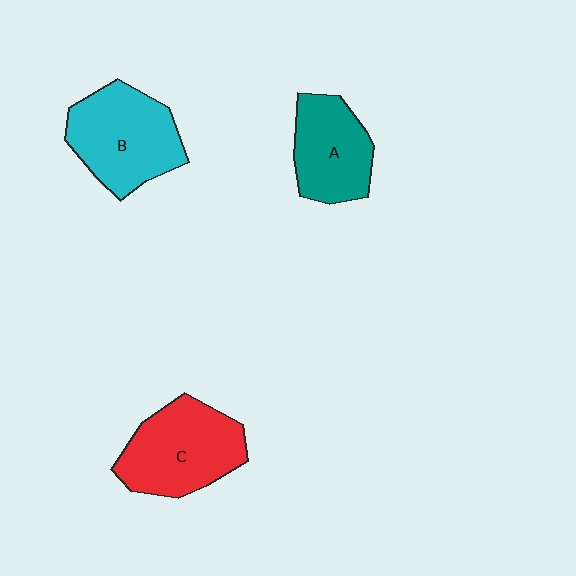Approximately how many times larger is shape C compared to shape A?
Approximately 1.3 times.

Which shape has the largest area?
Shape C (red).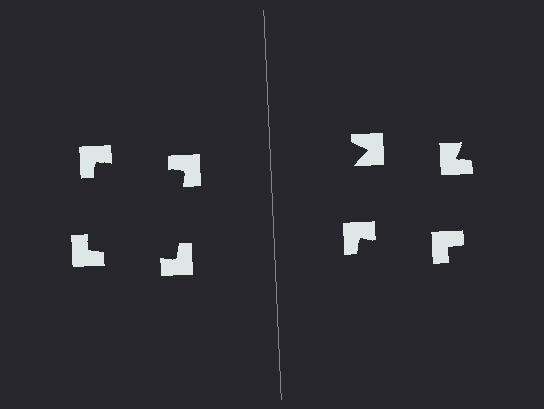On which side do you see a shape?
An illusory square appears on the left side. On the right side the wedge cuts are rotated, so no coherent shape forms.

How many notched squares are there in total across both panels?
8 — 4 on each side.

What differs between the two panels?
The notched squares are positioned identically on both sides; only the wedge orientations differ. On the left they align to a square; on the right they are misaligned.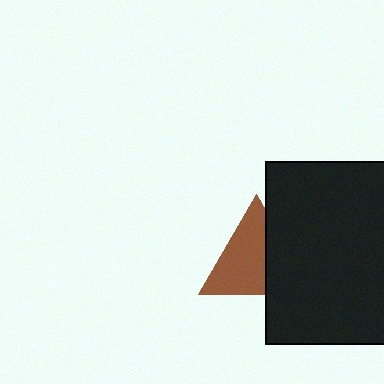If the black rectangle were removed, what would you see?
You would see the complete brown triangle.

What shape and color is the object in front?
The object in front is a black rectangle.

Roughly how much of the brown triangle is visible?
About half of it is visible (roughly 64%).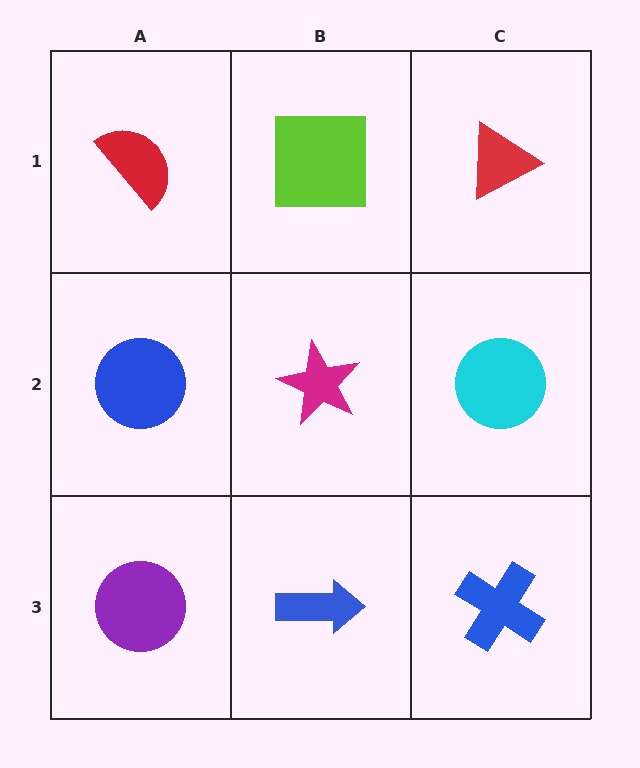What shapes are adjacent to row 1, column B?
A magenta star (row 2, column B), a red semicircle (row 1, column A), a red triangle (row 1, column C).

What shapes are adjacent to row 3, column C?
A cyan circle (row 2, column C), a blue arrow (row 3, column B).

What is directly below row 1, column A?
A blue circle.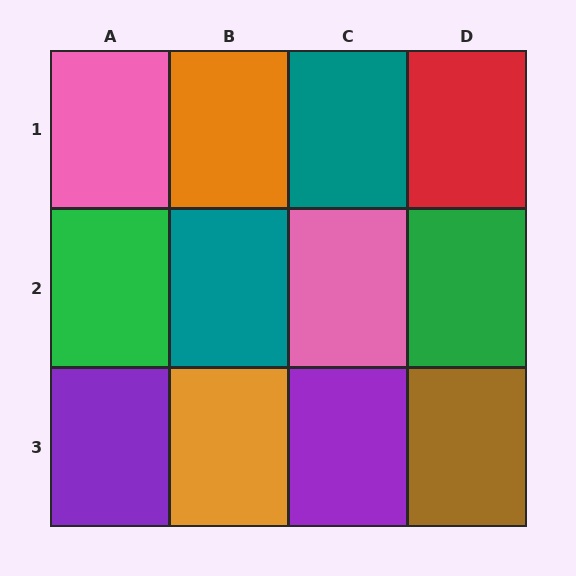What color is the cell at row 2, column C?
Pink.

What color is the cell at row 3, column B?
Orange.